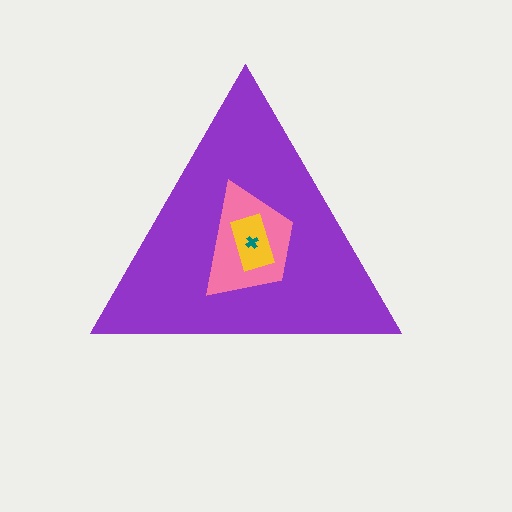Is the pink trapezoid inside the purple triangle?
Yes.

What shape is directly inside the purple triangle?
The pink trapezoid.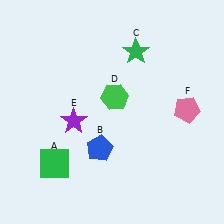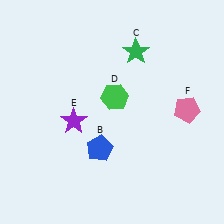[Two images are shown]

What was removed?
The green square (A) was removed in Image 2.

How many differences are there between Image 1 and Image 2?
There is 1 difference between the two images.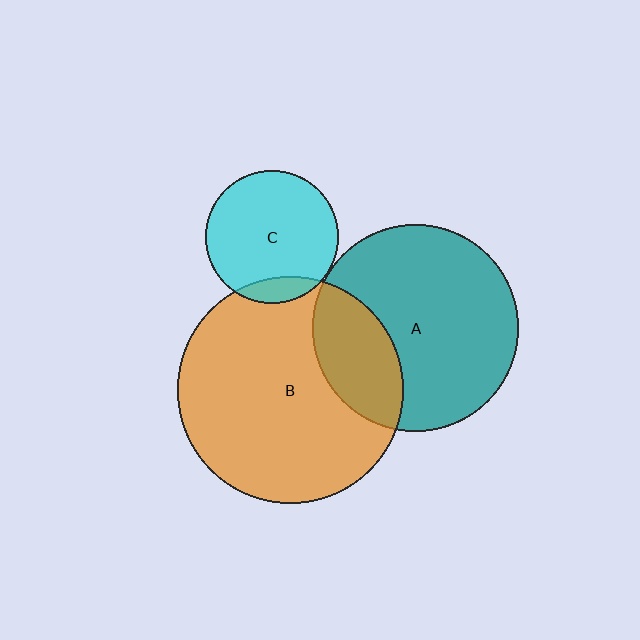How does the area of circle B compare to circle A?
Approximately 1.2 times.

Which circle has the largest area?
Circle B (orange).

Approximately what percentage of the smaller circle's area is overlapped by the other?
Approximately 25%.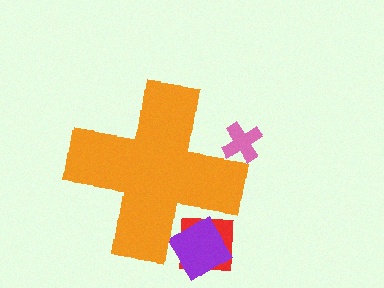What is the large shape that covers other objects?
An orange cross.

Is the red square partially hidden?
Yes, the red square is partially hidden behind the orange cross.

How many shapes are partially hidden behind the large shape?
3 shapes are partially hidden.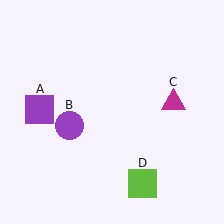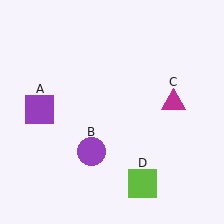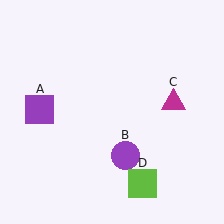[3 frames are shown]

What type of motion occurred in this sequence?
The purple circle (object B) rotated counterclockwise around the center of the scene.